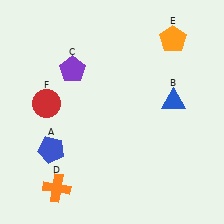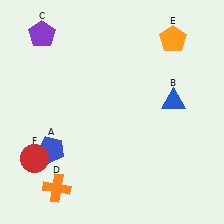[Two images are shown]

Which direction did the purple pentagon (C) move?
The purple pentagon (C) moved up.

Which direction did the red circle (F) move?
The red circle (F) moved down.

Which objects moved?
The objects that moved are: the purple pentagon (C), the red circle (F).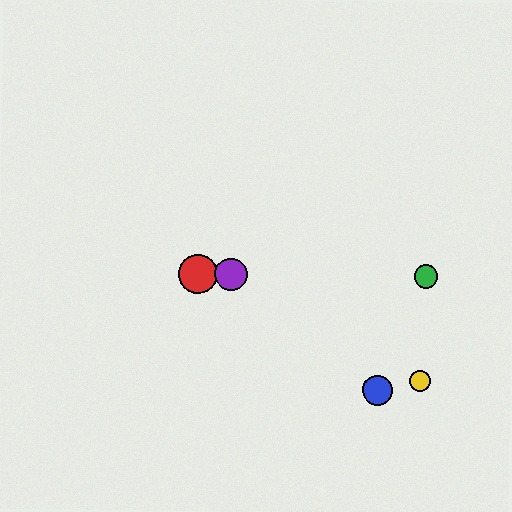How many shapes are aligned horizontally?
3 shapes (the red circle, the green circle, the purple circle) are aligned horizontally.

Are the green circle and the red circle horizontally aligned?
Yes, both are at y≈277.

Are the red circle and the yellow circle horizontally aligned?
No, the red circle is at y≈274 and the yellow circle is at y≈381.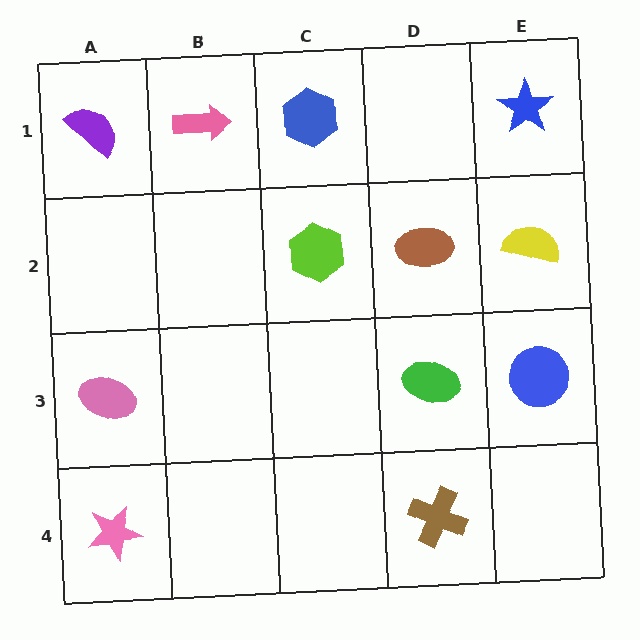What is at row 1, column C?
A blue hexagon.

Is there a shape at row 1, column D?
No, that cell is empty.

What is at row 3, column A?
A pink ellipse.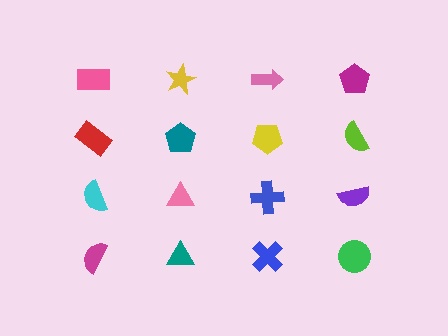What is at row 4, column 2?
A teal triangle.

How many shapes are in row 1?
4 shapes.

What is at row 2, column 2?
A teal pentagon.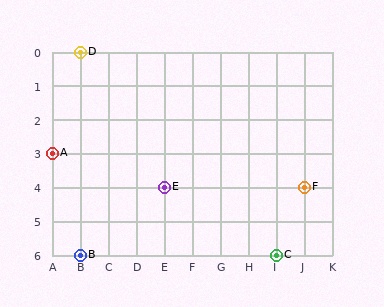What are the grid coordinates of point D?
Point D is at grid coordinates (B, 0).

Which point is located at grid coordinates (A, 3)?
Point A is at (A, 3).